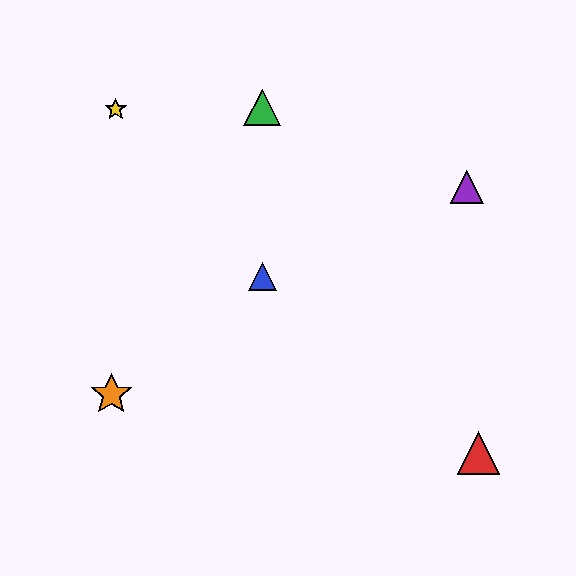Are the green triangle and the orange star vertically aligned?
No, the green triangle is at x≈262 and the orange star is at x≈111.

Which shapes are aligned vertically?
The blue triangle, the green triangle are aligned vertically.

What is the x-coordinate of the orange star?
The orange star is at x≈111.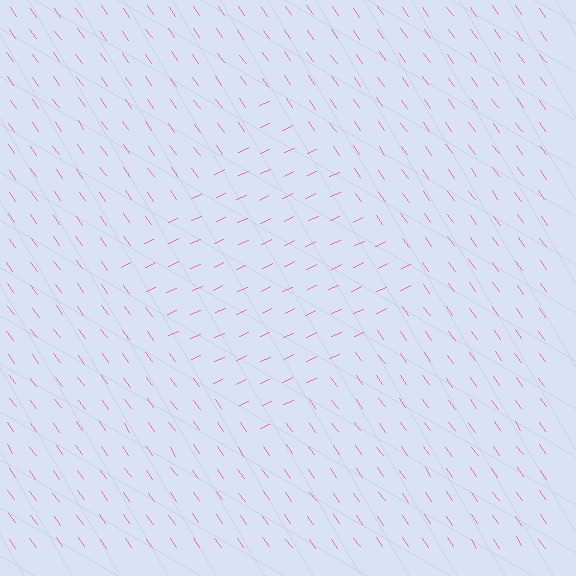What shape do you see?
I see a diamond.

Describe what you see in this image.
The image is filled with small pink line segments. A diamond region in the image has lines oriented differently from the surrounding lines, creating a visible texture boundary.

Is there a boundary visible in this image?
Yes, there is a texture boundary formed by a change in line orientation.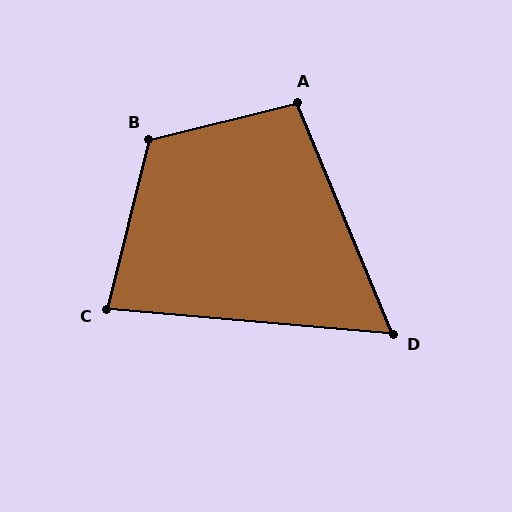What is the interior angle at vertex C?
Approximately 81 degrees (acute).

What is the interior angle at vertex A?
Approximately 99 degrees (obtuse).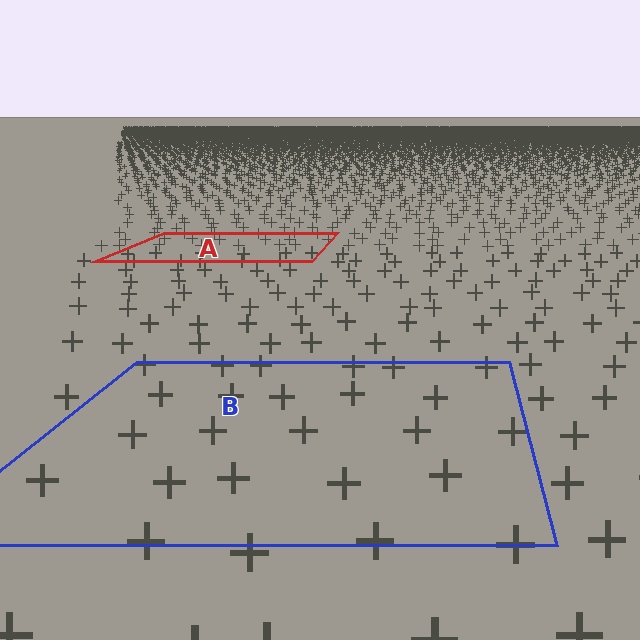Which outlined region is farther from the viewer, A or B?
Region A is farther from the viewer — the texture elements inside it appear smaller and more densely packed.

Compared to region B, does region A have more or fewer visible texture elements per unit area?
Region A has more texture elements per unit area — they are packed more densely because it is farther away.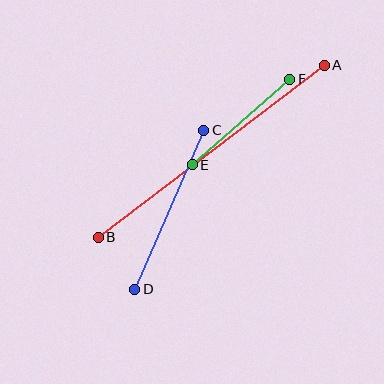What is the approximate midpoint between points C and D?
The midpoint is at approximately (169, 210) pixels.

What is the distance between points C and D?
The distance is approximately 173 pixels.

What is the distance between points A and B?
The distance is approximately 284 pixels.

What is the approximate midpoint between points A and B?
The midpoint is at approximately (211, 151) pixels.